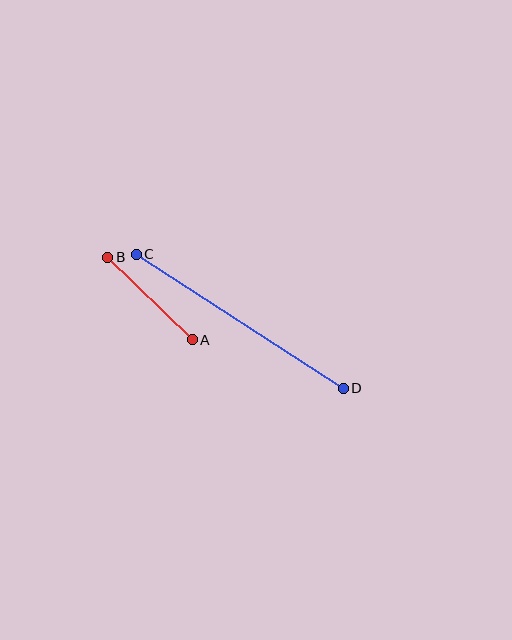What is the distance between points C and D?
The distance is approximately 247 pixels.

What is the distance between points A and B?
The distance is approximately 118 pixels.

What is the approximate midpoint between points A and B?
The midpoint is at approximately (150, 298) pixels.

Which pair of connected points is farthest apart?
Points C and D are farthest apart.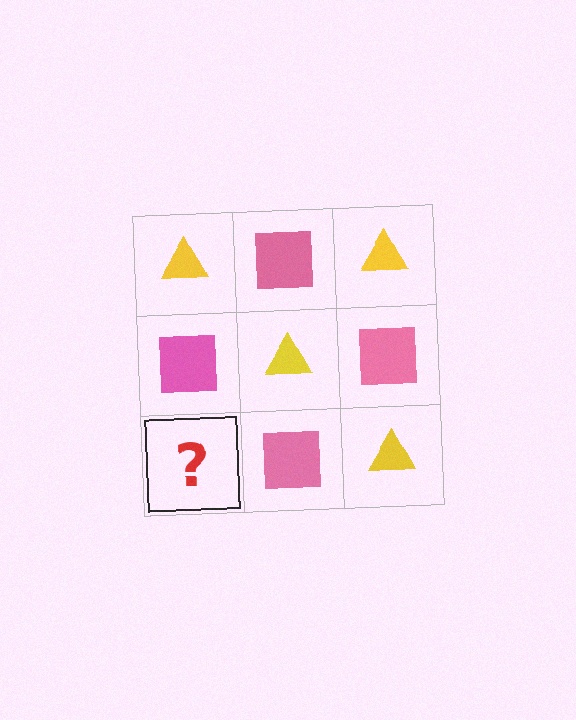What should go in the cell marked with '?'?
The missing cell should contain a yellow triangle.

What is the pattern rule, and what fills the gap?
The rule is that it alternates yellow triangle and pink square in a checkerboard pattern. The gap should be filled with a yellow triangle.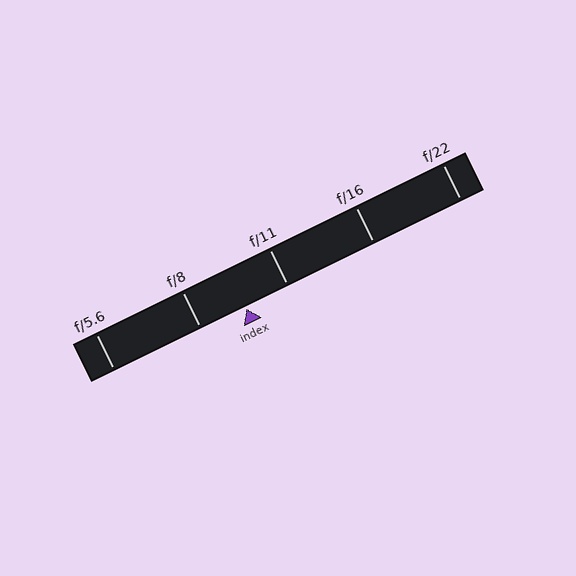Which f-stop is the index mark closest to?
The index mark is closest to f/11.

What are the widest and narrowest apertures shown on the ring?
The widest aperture shown is f/5.6 and the narrowest is f/22.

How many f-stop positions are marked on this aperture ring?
There are 5 f-stop positions marked.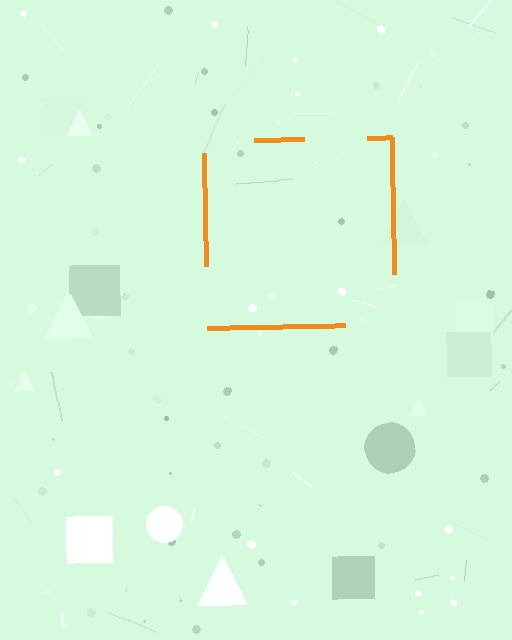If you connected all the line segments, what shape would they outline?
They would outline a square.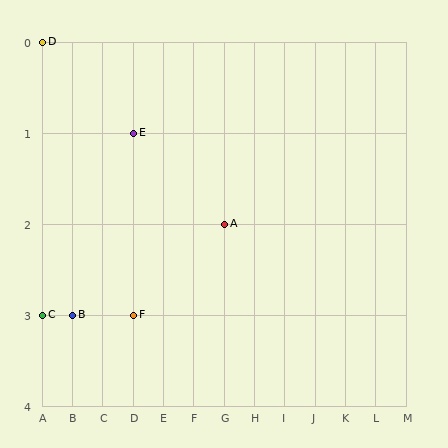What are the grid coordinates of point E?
Point E is at grid coordinates (D, 1).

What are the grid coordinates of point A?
Point A is at grid coordinates (G, 2).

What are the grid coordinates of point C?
Point C is at grid coordinates (A, 3).